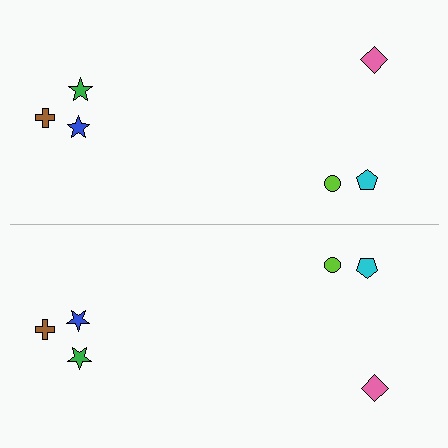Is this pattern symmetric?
Yes, this pattern has bilateral (reflection) symmetry.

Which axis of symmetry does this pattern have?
The pattern has a horizontal axis of symmetry running through the center of the image.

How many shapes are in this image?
There are 12 shapes in this image.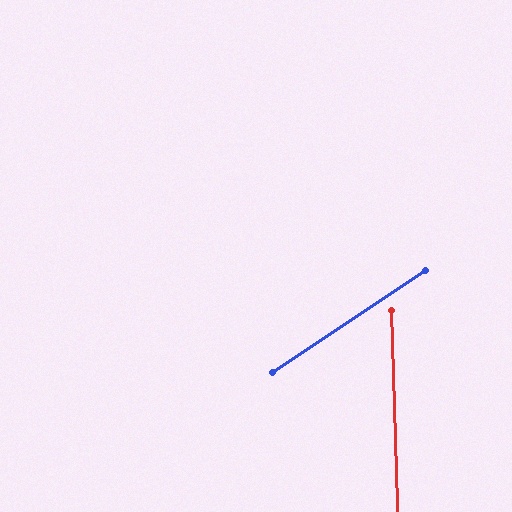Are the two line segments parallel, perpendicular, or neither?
Neither parallel nor perpendicular — they differ by about 58°.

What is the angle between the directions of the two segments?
Approximately 58 degrees.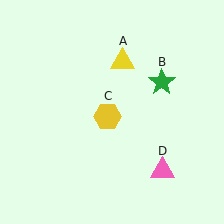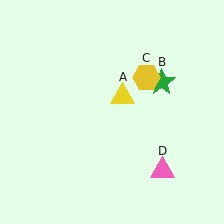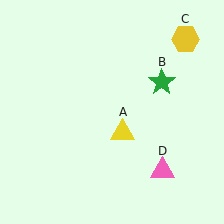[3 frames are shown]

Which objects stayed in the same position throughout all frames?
Green star (object B) and pink triangle (object D) remained stationary.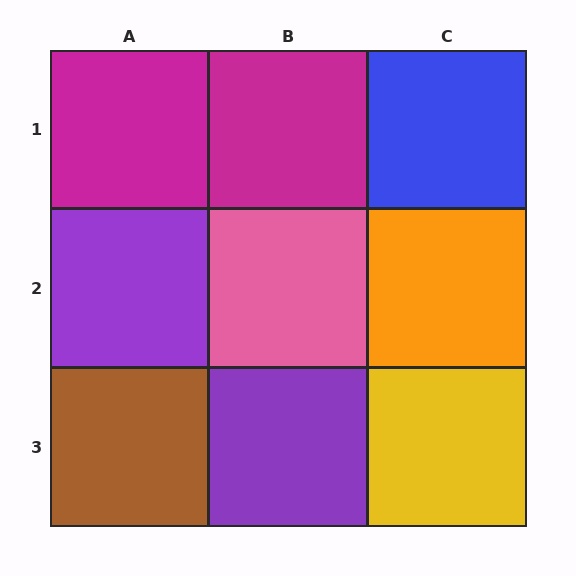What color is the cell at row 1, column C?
Blue.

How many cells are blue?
1 cell is blue.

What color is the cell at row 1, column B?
Magenta.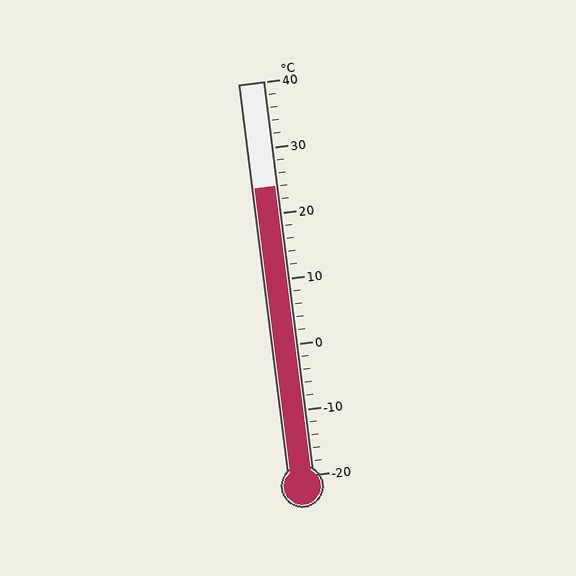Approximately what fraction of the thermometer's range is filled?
The thermometer is filled to approximately 75% of its range.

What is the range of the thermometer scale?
The thermometer scale ranges from -20°C to 40°C.